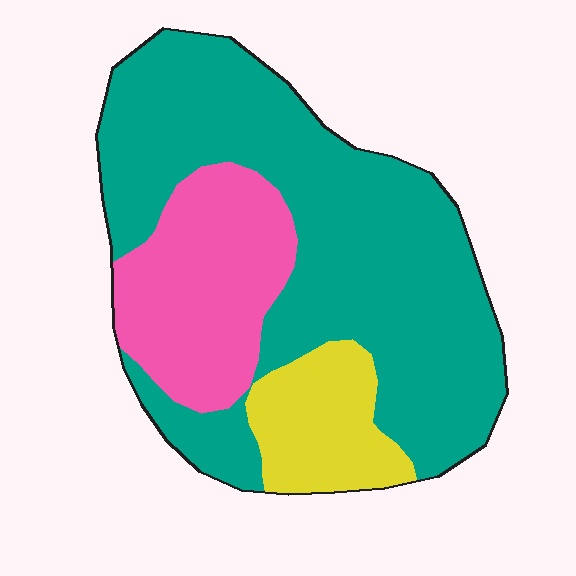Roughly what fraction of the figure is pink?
Pink takes up between a sixth and a third of the figure.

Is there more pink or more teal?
Teal.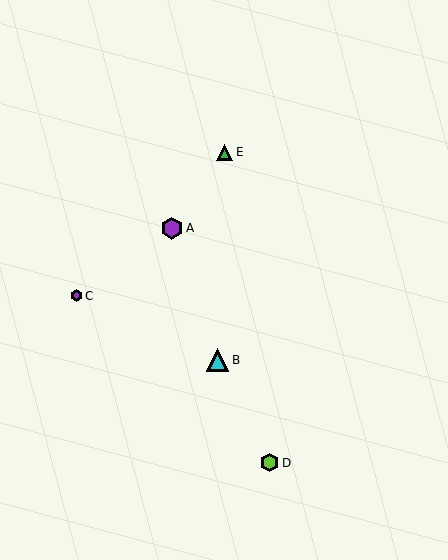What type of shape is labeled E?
Shape E is a green triangle.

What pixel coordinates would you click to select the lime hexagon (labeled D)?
Click at (270, 463) to select the lime hexagon D.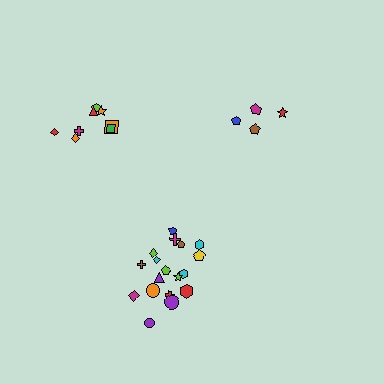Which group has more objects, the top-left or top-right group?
The top-left group.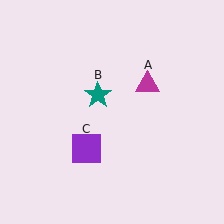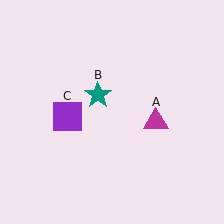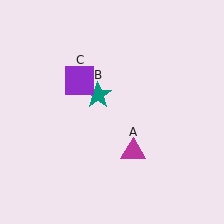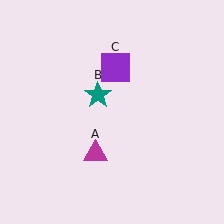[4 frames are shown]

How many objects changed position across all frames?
2 objects changed position: magenta triangle (object A), purple square (object C).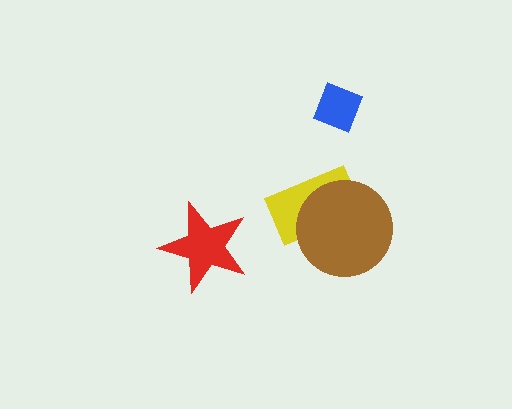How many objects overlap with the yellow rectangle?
1 object overlaps with the yellow rectangle.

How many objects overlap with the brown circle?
1 object overlaps with the brown circle.